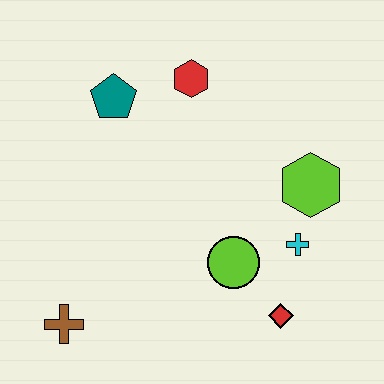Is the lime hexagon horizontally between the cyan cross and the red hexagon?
No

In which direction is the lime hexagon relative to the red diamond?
The lime hexagon is above the red diamond.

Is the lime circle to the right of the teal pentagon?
Yes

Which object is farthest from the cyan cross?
The brown cross is farthest from the cyan cross.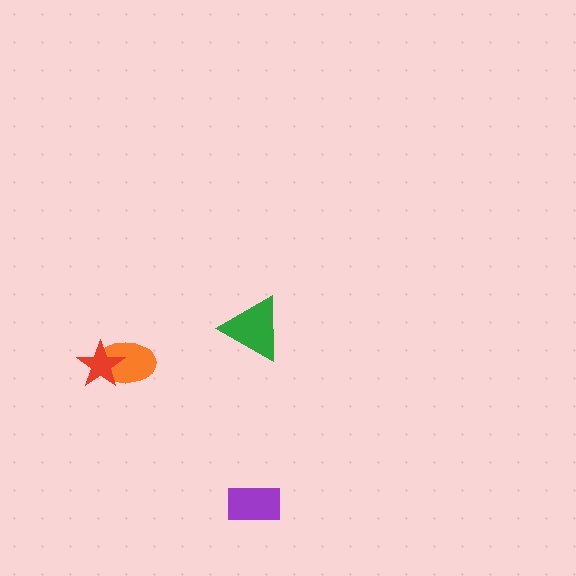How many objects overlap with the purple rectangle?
0 objects overlap with the purple rectangle.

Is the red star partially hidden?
No, no other shape covers it.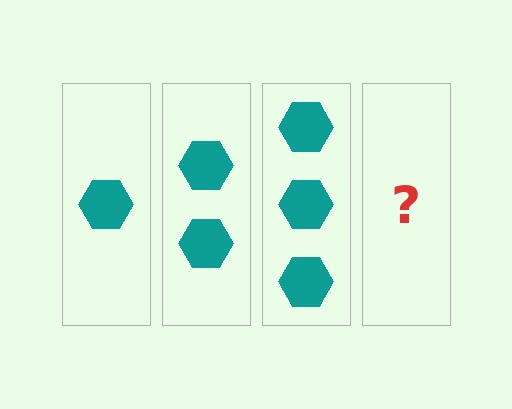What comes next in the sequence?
The next element should be 4 hexagons.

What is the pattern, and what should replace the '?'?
The pattern is that each step adds one more hexagon. The '?' should be 4 hexagons.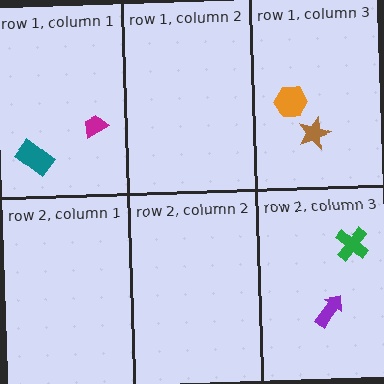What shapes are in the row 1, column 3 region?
The brown star, the orange hexagon.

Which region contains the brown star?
The row 1, column 3 region.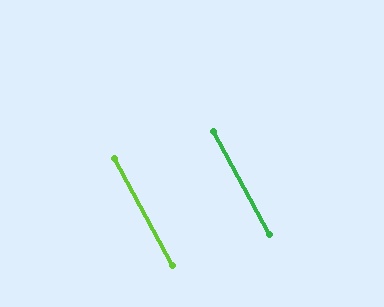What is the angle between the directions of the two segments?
Approximately 1 degree.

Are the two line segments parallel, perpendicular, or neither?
Parallel — their directions differ by only 0.6°.